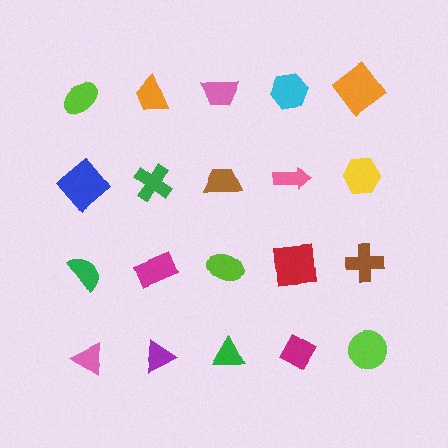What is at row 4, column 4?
A magenta diamond.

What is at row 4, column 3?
A green triangle.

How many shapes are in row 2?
5 shapes.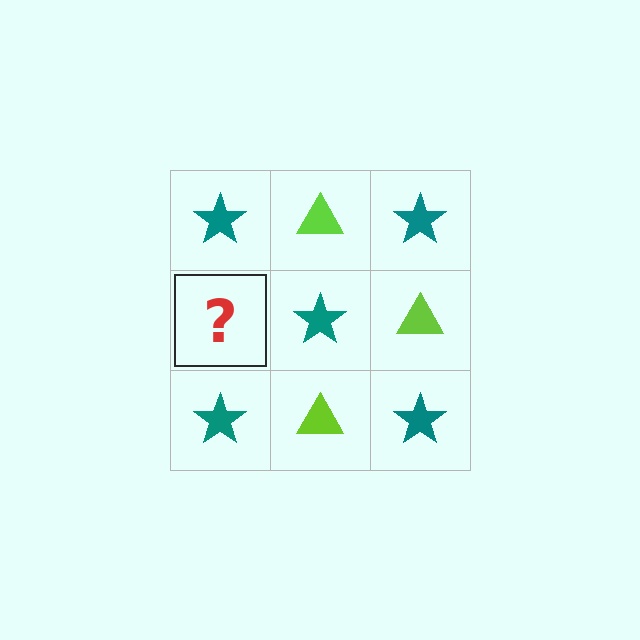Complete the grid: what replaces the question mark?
The question mark should be replaced with a lime triangle.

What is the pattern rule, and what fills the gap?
The rule is that it alternates teal star and lime triangle in a checkerboard pattern. The gap should be filled with a lime triangle.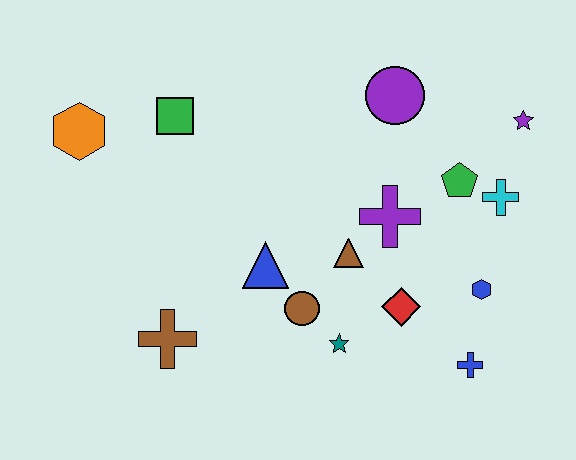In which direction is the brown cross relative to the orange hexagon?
The brown cross is below the orange hexagon.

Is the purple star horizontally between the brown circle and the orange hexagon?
No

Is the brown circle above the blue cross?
Yes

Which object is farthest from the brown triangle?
The orange hexagon is farthest from the brown triangle.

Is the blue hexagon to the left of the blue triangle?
No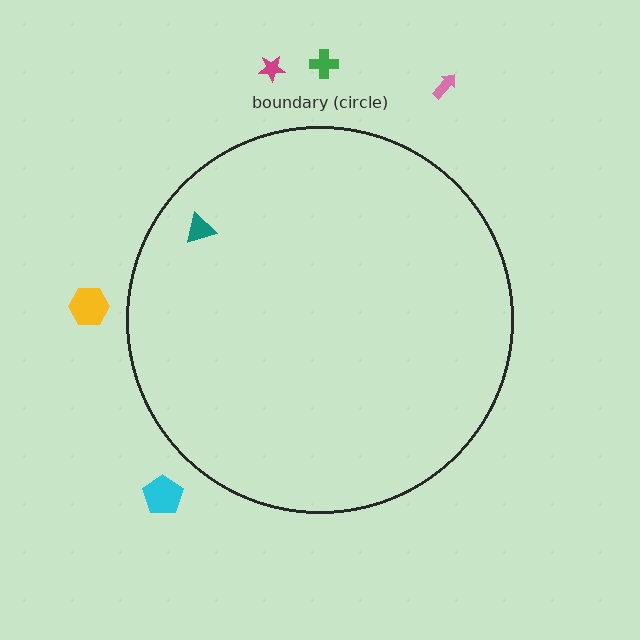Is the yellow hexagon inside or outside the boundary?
Outside.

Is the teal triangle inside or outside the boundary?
Inside.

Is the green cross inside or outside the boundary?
Outside.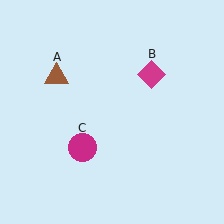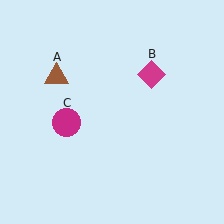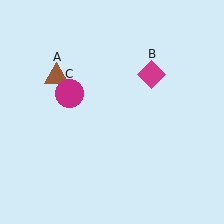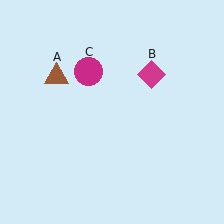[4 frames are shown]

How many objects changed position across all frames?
1 object changed position: magenta circle (object C).